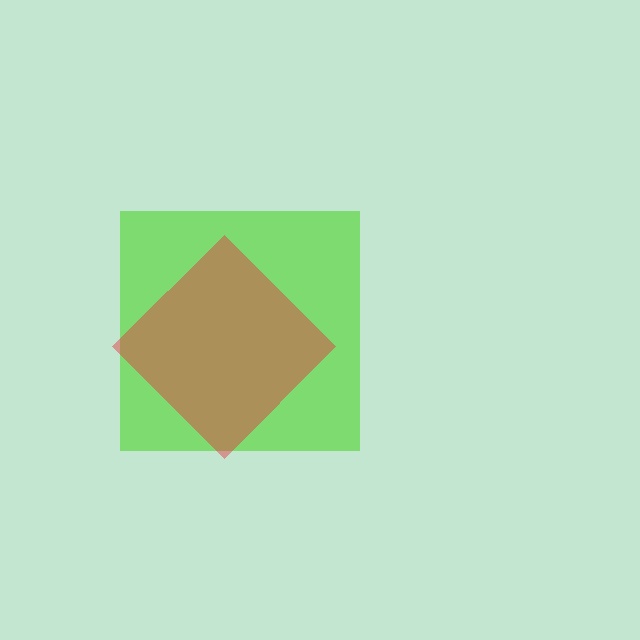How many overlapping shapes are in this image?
There are 2 overlapping shapes in the image.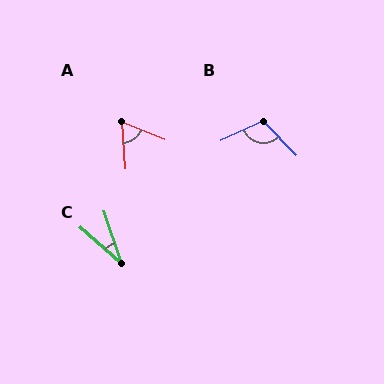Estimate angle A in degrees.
Approximately 64 degrees.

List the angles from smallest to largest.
C (30°), A (64°), B (110°).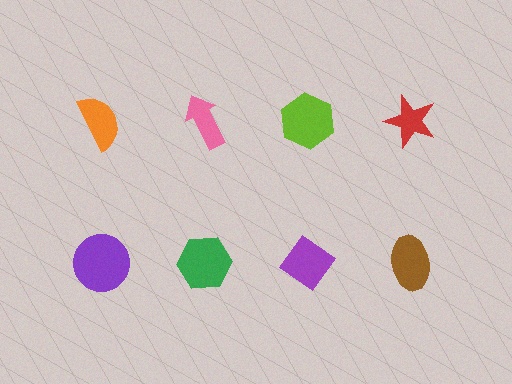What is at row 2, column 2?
A green hexagon.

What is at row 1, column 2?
A pink arrow.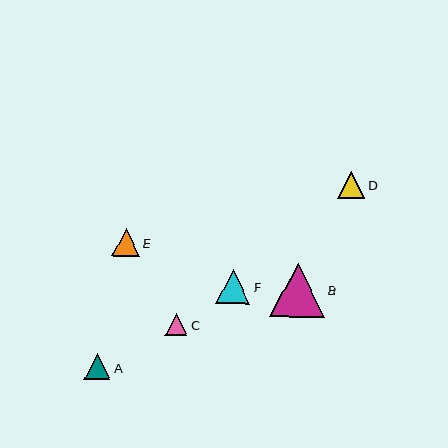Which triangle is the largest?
Triangle B is the largest with a size of approximately 55 pixels.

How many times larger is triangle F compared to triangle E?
Triangle F is approximately 1.2 times the size of triangle E.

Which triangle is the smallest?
Triangle C is the smallest with a size of approximately 23 pixels.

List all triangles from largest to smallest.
From largest to smallest: B, F, E, D, A, C.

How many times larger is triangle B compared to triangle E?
Triangle B is approximately 1.9 times the size of triangle E.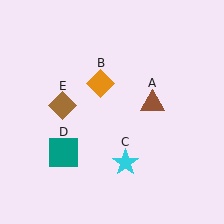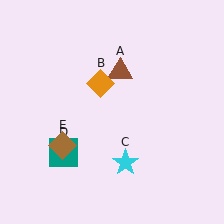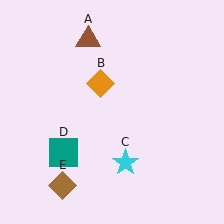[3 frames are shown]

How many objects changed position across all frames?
2 objects changed position: brown triangle (object A), brown diamond (object E).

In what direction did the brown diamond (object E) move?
The brown diamond (object E) moved down.